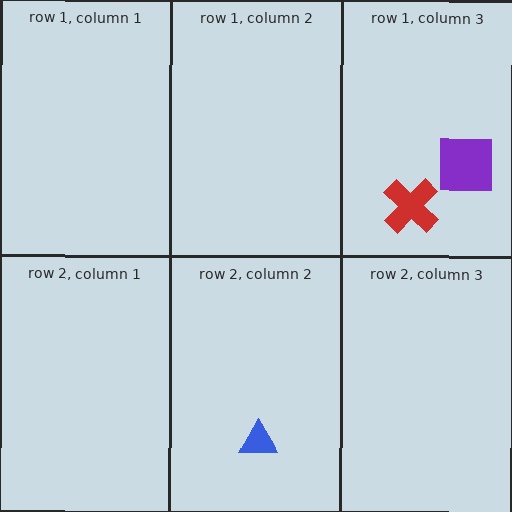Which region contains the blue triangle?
The row 2, column 2 region.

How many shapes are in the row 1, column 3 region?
2.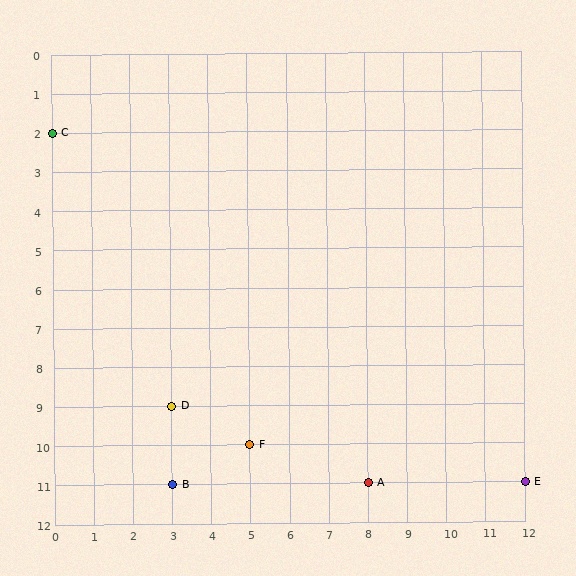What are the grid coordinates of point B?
Point B is at grid coordinates (3, 11).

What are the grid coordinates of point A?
Point A is at grid coordinates (8, 11).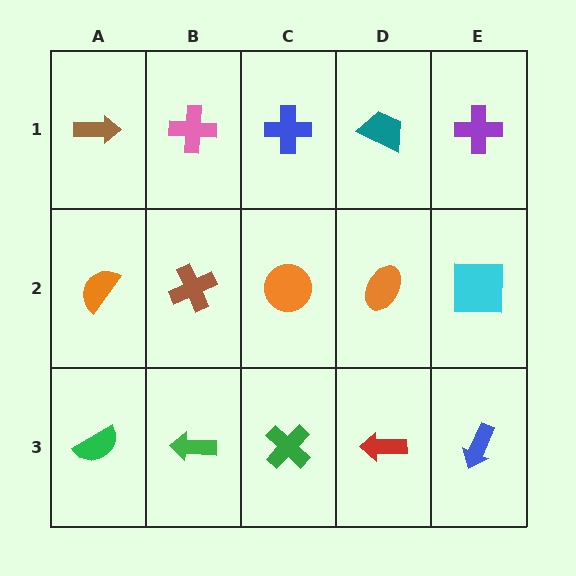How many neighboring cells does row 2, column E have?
3.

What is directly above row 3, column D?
An orange ellipse.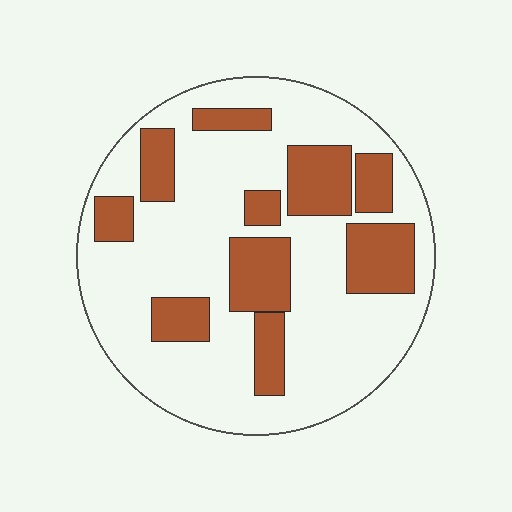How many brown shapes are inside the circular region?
10.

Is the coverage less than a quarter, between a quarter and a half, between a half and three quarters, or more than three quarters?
Between a quarter and a half.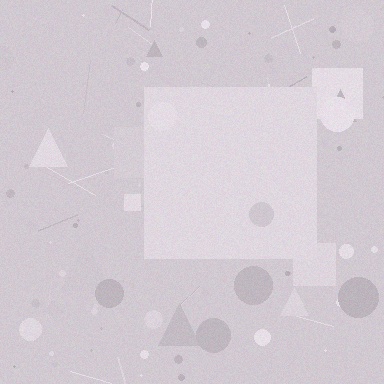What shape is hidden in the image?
A square is hidden in the image.